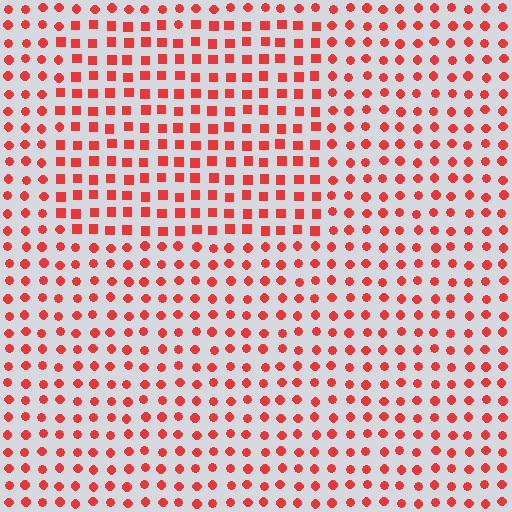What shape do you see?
I see a rectangle.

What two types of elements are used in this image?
The image uses squares inside the rectangle region and circles outside it.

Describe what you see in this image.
The image is filled with small red elements arranged in a uniform grid. A rectangle-shaped region contains squares, while the surrounding area contains circles. The boundary is defined purely by the change in element shape.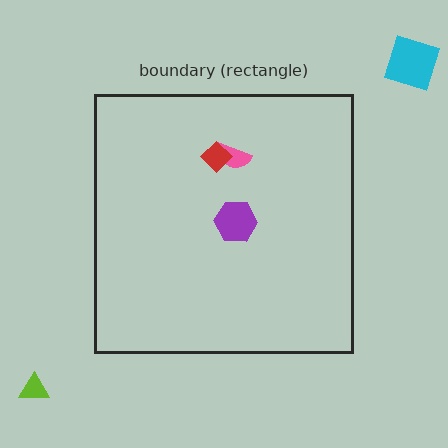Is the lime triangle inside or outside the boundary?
Outside.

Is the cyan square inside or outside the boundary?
Outside.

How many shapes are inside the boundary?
3 inside, 2 outside.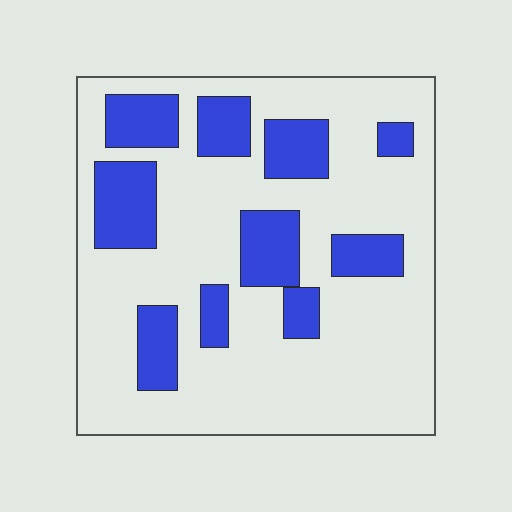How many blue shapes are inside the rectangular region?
10.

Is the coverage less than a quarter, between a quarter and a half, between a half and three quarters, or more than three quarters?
Between a quarter and a half.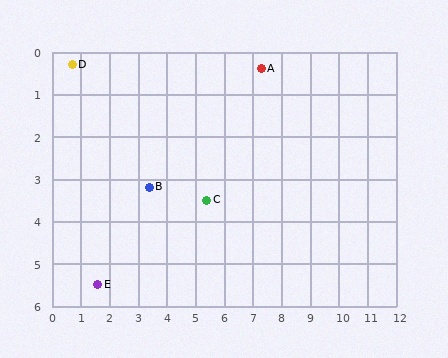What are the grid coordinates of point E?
Point E is at approximately (1.6, 5.5).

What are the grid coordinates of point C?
Point C is at approximately (5.4, 3.5).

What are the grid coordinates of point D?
Point D is at approximately (0.7, 0.3).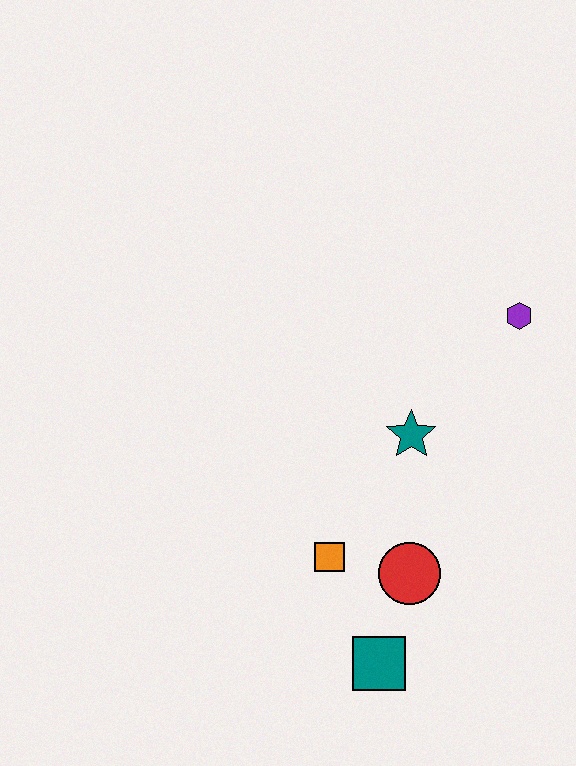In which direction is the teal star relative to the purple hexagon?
The teal star is below the purple hexagon.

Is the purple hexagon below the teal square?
No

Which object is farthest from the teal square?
The purple hexagon is farthest from the teal square.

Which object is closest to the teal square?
The red circle is closest to the teal square.